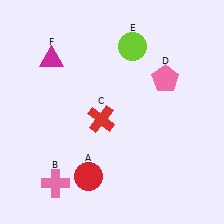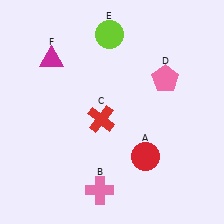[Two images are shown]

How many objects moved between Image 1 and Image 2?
3 objects moved between the two images.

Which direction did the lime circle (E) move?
The lime circle (E) moved left.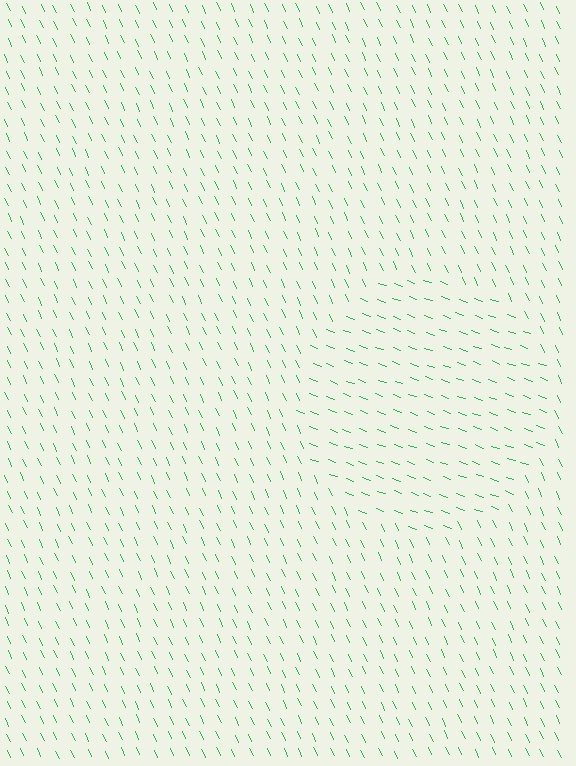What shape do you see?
I see a circle.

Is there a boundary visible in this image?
Yes, there is a texture boundary formed by a change in line orientation.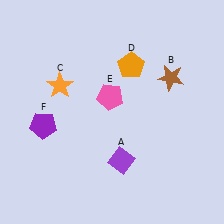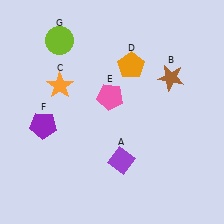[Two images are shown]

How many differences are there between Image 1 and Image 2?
There is 1 difference between the two images.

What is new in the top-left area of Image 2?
A lime circle (G) was added in the top-left area of Image 2.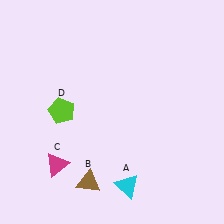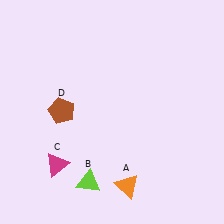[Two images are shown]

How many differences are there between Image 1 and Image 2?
There are 3 differences between the two images.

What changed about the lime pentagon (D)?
In Image 1, D is lime. In Image 2, it changed to brown.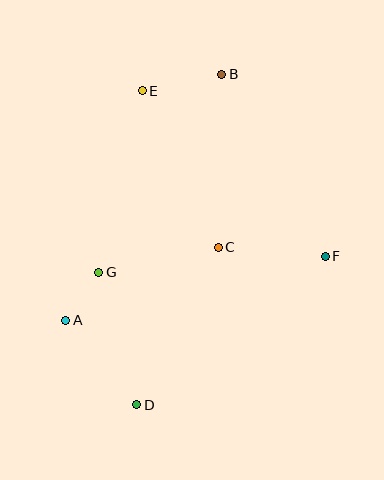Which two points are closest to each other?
Points A and G are closest to each other.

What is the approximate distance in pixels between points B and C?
The distance between B and C is approximately 173 pixels.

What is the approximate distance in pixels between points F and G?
The distance between F and G is approximately 227 pixels.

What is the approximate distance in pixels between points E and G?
The distance between E and G is approximately 187 pixels.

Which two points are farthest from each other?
Points B and D are farthest from each other.